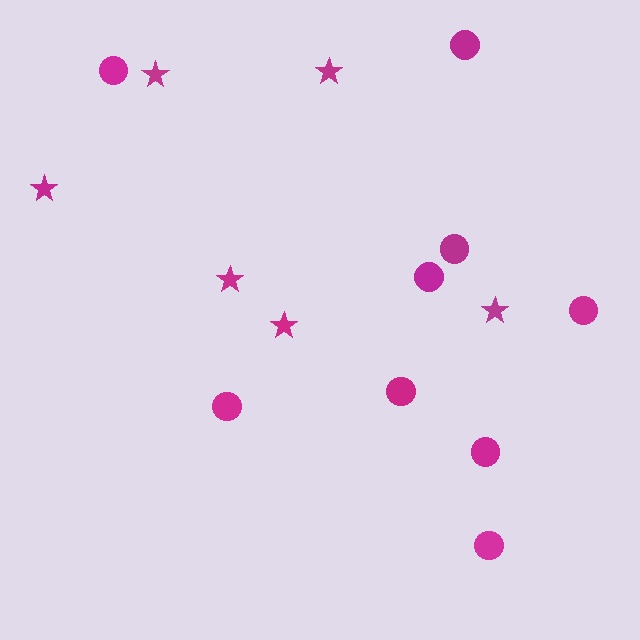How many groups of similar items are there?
There are 2 groups: one group of circles (9) and one group of stars (6).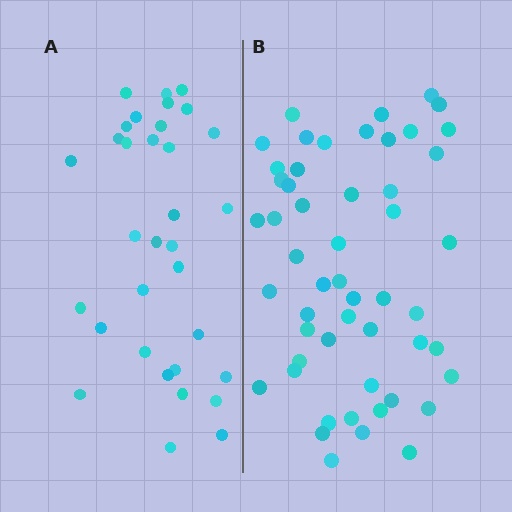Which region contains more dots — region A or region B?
Region B (the right region) has more dots.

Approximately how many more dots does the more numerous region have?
Region B has approximately 20 more dots than region A.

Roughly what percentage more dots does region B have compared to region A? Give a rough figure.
About 60% more.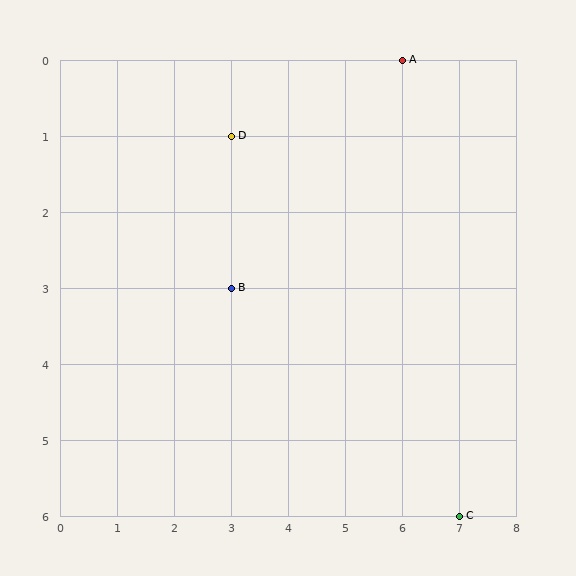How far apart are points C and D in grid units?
Points C and D are 4 columns and 5 rows apart (about 6.4 grid units diagonally).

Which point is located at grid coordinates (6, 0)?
Point A is at (6, 0).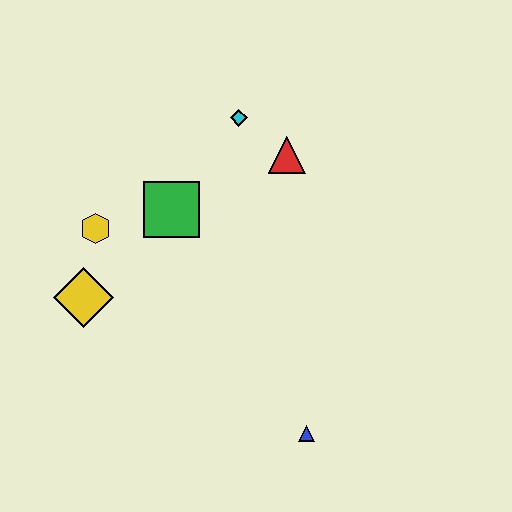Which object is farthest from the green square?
The blue triangle is farthest from the green square.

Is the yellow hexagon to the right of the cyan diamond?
No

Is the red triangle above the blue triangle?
Yes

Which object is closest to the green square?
The yellow hexagon is closest to the green square.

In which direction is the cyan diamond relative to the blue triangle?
The cyan diamond is above the blue triangle.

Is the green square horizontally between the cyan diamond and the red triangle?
No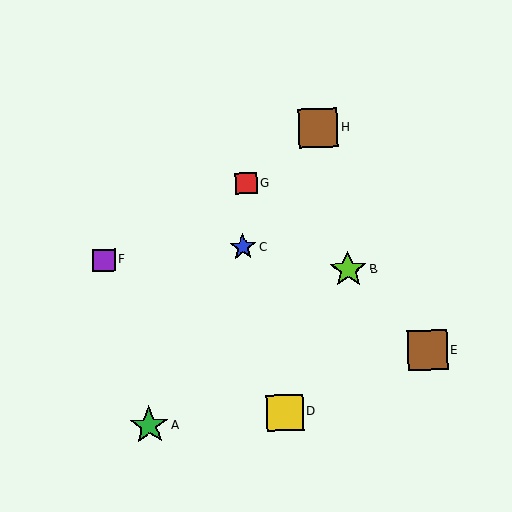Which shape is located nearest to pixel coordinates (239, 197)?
The red square (labeled G) at (246, 183) is nearest to that location.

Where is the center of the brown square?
The center of the brown square is at (427, 350).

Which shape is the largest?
The brown square (labeled E) is the largest.